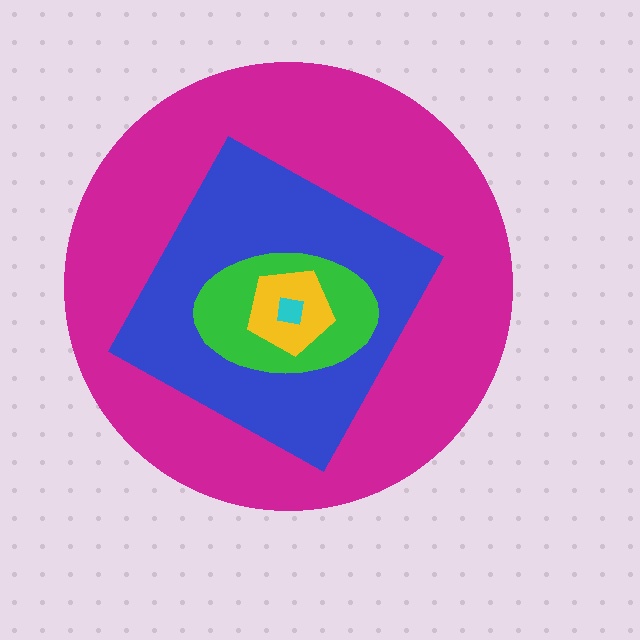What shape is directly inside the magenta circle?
The blue diamond.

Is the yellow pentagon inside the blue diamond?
Yes.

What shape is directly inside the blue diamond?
The green ellipse.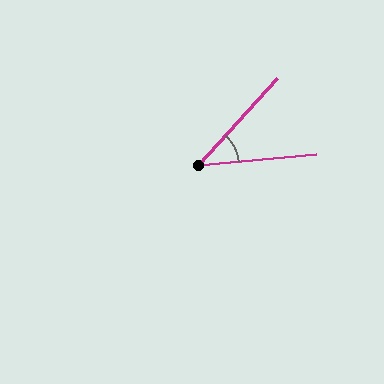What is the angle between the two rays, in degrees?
Approximately 42 degrees.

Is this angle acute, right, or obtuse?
It is acute.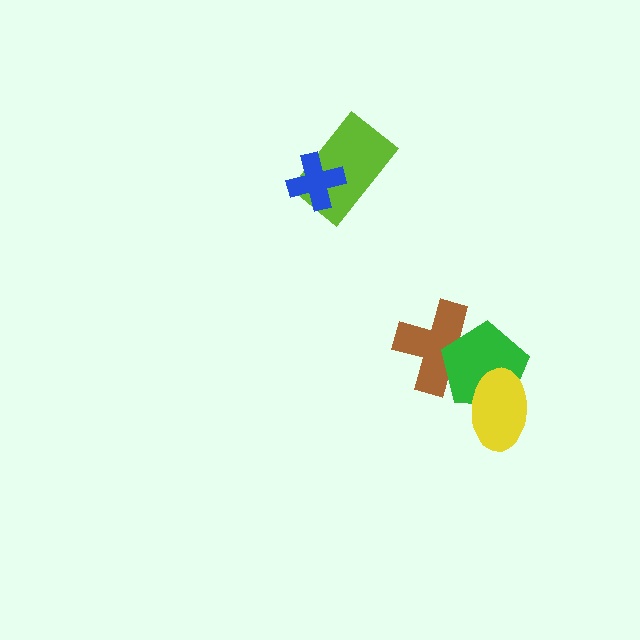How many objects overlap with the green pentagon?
2 objects overlap with the green pentagon.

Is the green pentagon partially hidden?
Yes, it is partially covered by another shape.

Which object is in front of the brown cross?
The green pentagon is in front of the brown cross.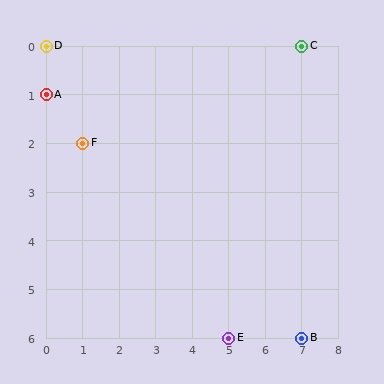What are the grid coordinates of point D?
Point D is at grid coordinates (0, 0).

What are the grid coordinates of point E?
Point E is at grid coordinates (5, 6).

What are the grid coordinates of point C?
Point C is at grid coordinates (7, 0).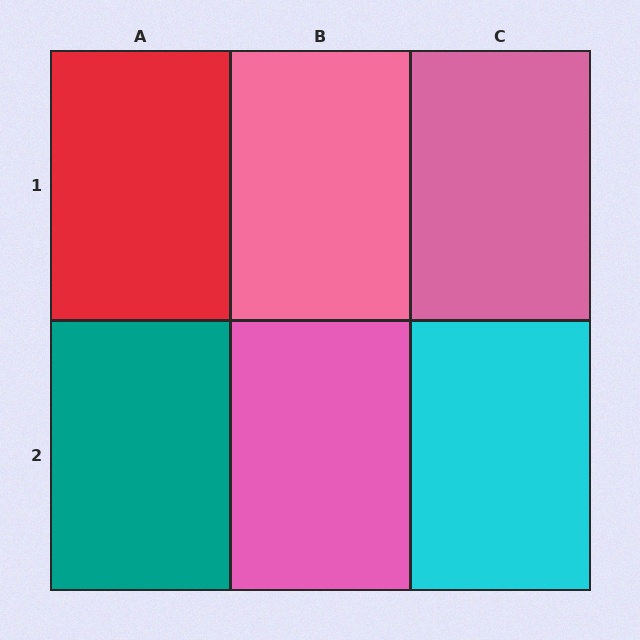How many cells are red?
1 cell is red.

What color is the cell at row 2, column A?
Teal.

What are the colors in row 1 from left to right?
Red, pink, pink.